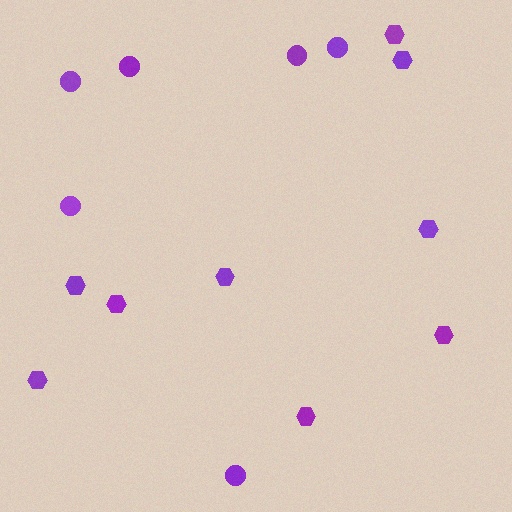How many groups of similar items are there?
There are 2 groups: one group of hexagons (9) and one group of circles (6).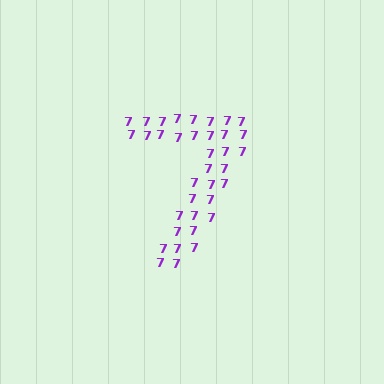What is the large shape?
The large shape is the digit 7.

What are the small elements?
The small elements are digit 7's.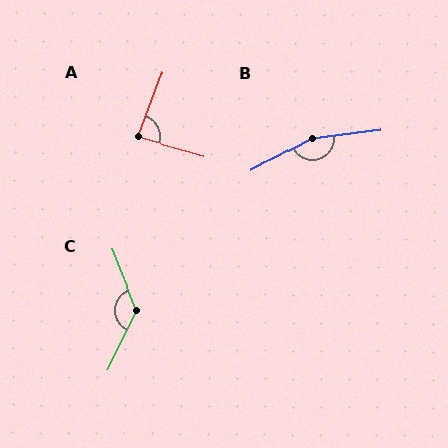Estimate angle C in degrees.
Approximately 132 degrees.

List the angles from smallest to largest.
A (85°), C (132°), B (159°).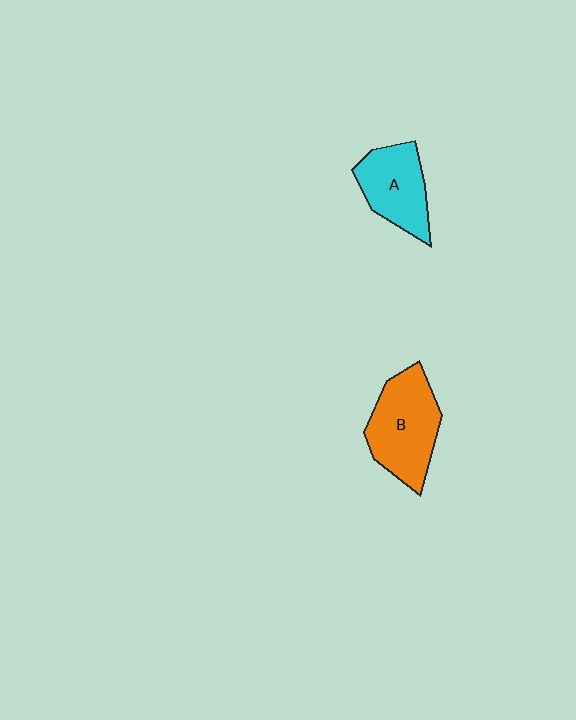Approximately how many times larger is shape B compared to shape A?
Approximately 1.3 times.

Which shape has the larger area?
Shape B (orange).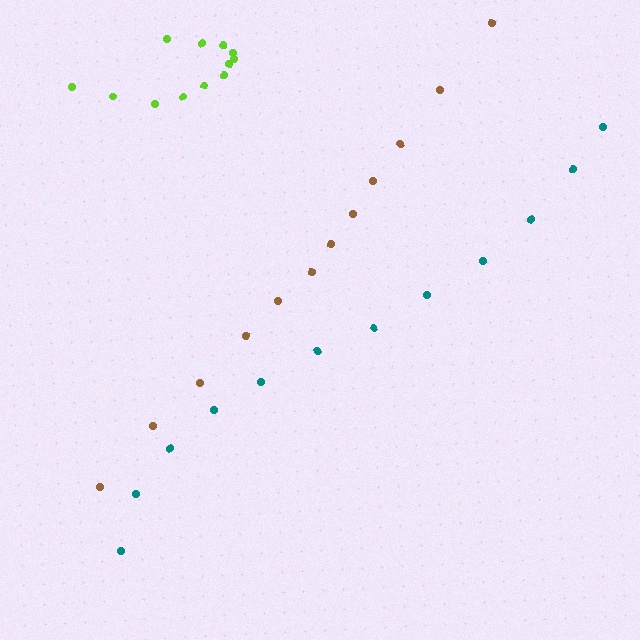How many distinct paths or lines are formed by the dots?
There are 3 distinct paths.